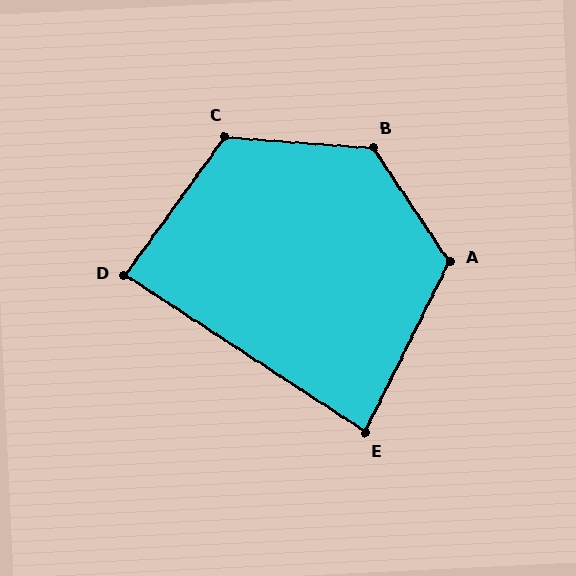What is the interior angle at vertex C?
Approximately 121 degrees (obtuse).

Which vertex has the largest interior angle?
B, at approximately 128 degrees.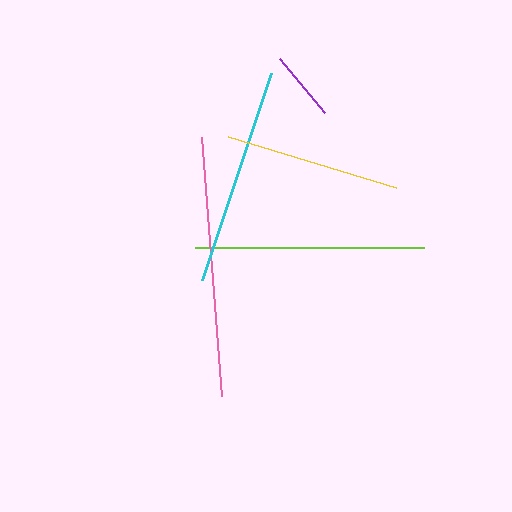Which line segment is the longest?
The pink line is the longest at approximately 259 pixels.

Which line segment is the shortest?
The purple line is the shortest at approximately 70 pixels.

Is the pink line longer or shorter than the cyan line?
The pink line is longer than the cyan line.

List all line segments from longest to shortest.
From longest to shortest: pink, lime, cyan, yellow, purple.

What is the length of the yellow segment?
The yellow segment is approximately 175 pixels long.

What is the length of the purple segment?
The purple segment is approximately 70 pixels long.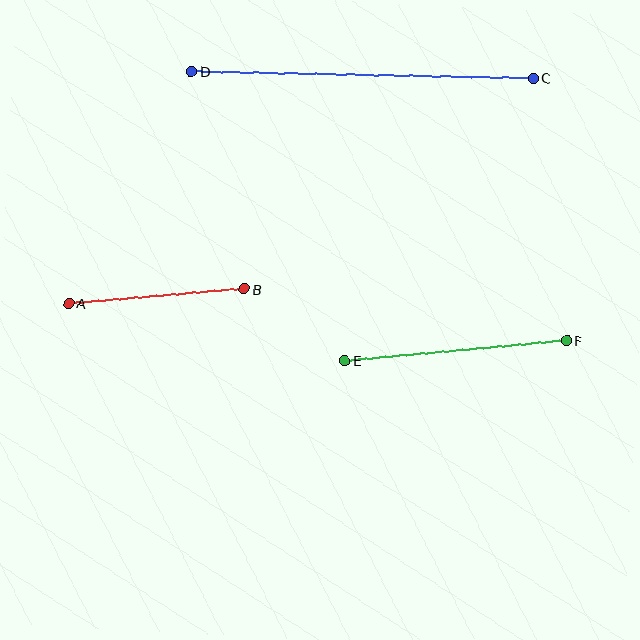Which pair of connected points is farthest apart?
Points C and D are farthest apart.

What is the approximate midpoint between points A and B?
The midpoint is at approximately (157, 296) pixels.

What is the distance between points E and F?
The distance is approximately 223 pixels.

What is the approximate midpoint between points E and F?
The midpoint is at approximately (456, 350) pixels.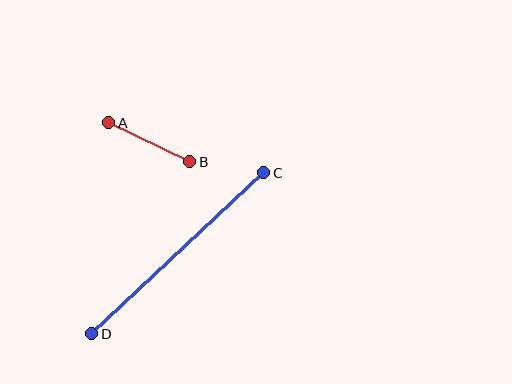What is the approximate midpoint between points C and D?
The midpoint is at approximately (178, 253) pixels.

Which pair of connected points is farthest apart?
Points C and D are farthest apart.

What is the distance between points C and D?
The distance is approximately 235 pixels.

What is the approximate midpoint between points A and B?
The midpoint is at approximately (149, 142) pixels.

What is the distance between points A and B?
The distance is approximately 90 pixels.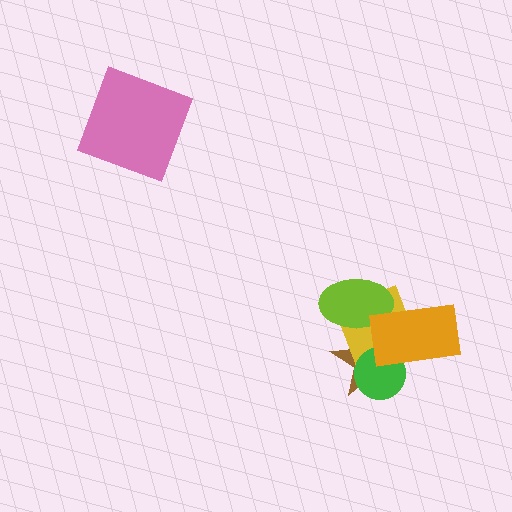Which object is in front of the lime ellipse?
The orange rectangle is in front of the lime ellipse.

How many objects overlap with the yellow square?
4 objects overlap with the yellow square.